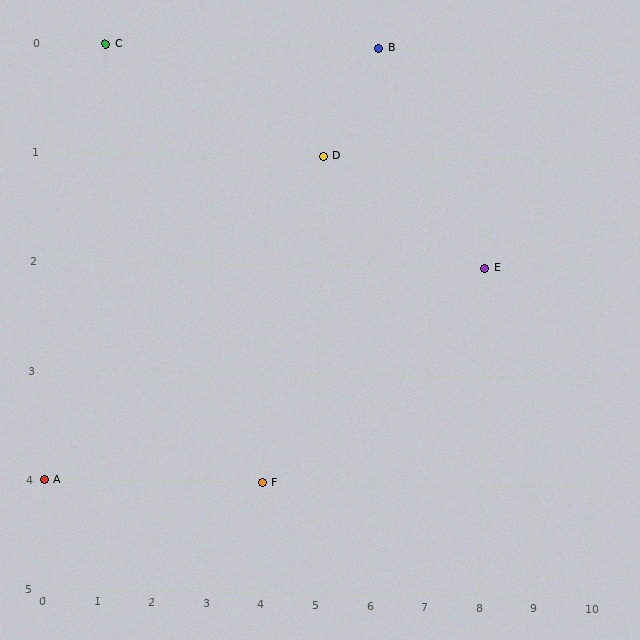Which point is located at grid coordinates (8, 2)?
Point E is at (8, 2).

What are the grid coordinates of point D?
Point D is at grid coordinates (5, 1).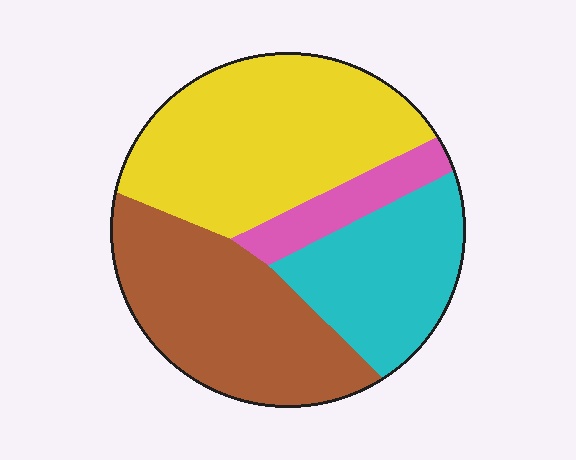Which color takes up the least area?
Pink, at roughly 10%.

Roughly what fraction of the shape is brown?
Brown covers around 30% of the shape.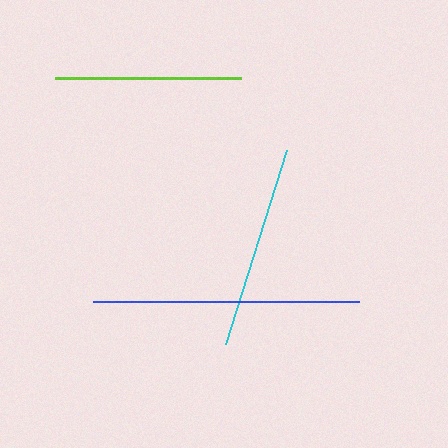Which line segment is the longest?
The blue line is the longest at approximately 267 pixels.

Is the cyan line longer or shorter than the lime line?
The cyan line is longer than the lime line.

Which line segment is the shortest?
The lime line is the shortest at approximately 186 pixels.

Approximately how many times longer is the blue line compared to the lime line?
The blue line is approximately 1.4 times the length of the lime line.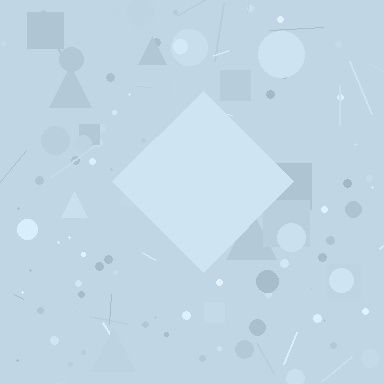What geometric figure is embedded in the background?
A diamond is embedded in the background.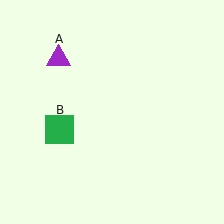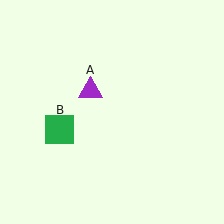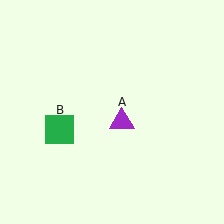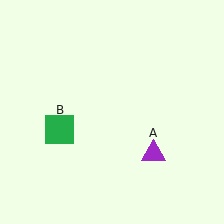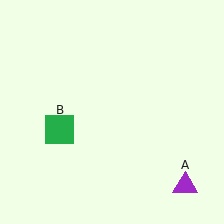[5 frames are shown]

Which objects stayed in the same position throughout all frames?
Green square (object B) remained stationary.